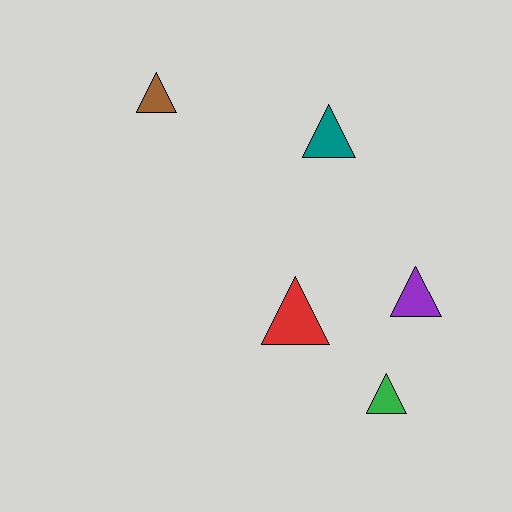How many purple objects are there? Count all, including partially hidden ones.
There is 1 purple object.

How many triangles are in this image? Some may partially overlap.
There are 5 triangles.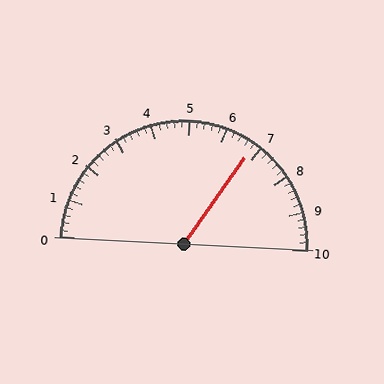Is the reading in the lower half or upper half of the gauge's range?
The reading is in the upper half of the range (0 to 10).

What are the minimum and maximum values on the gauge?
The gauge ranges from 0 to 10.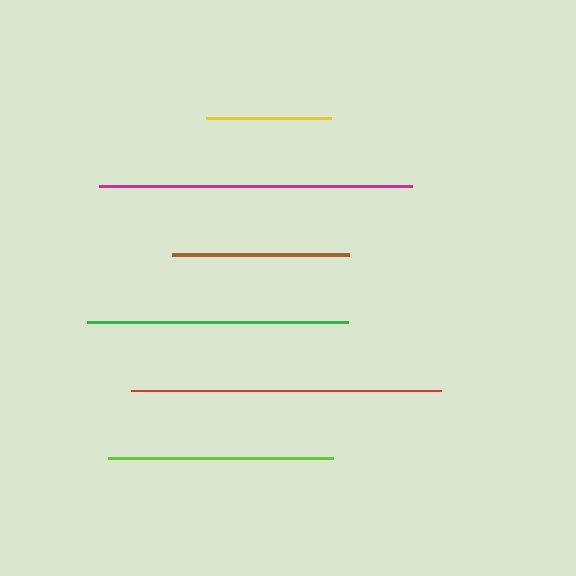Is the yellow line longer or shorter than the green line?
The green line is longer than the yellow line.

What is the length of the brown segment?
The brown segment is approximately 178 pixels long.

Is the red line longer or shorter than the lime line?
The red line is longer than the lime line.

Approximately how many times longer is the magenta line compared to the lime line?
The magenta line is approximately 1.4 times the length of the lime line.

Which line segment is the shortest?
The yellow line is the shortest at approximately 124 pixels.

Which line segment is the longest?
The magenta line is the longest at approximately 312 pixels.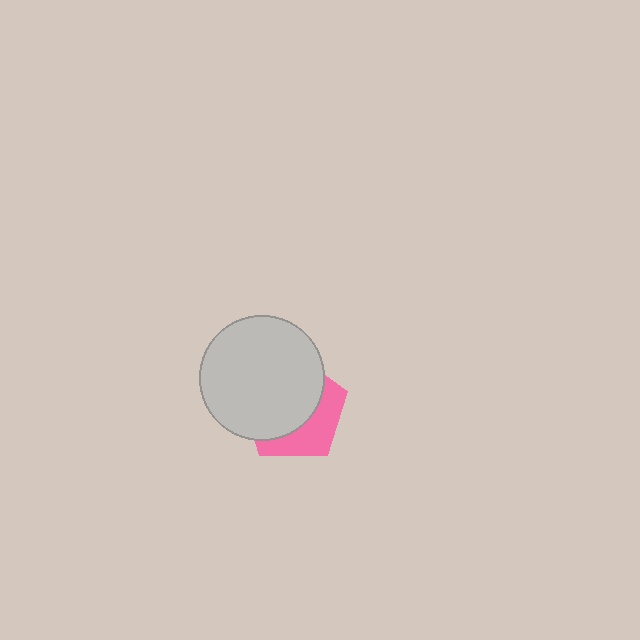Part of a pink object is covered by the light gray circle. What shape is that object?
It is a pentagon.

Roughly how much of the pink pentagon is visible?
A small part of it is visible (roughly 37%).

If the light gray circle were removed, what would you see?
You would see the complete pink pentagon.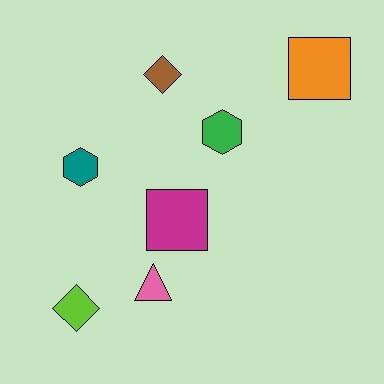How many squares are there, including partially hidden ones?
There are 2 squares.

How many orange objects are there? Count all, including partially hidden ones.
There is 1 orange object.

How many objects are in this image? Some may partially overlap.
There are 7 objects.